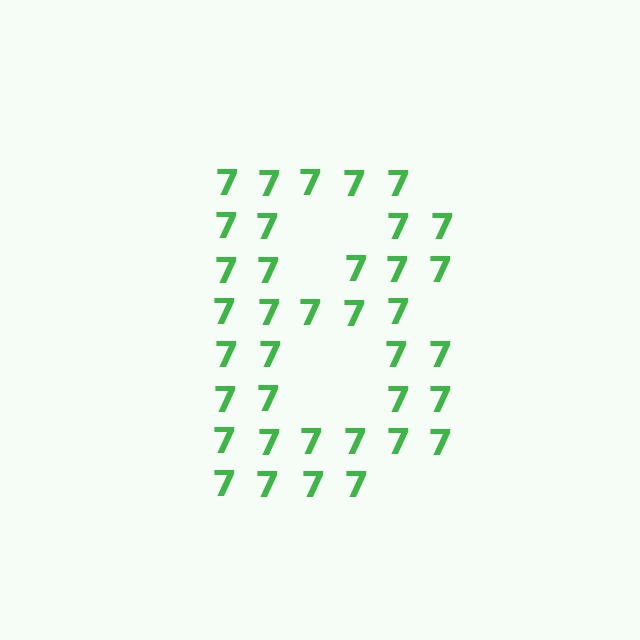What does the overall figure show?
The overall figure shows the letter B.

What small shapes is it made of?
It is made of small digit 7's.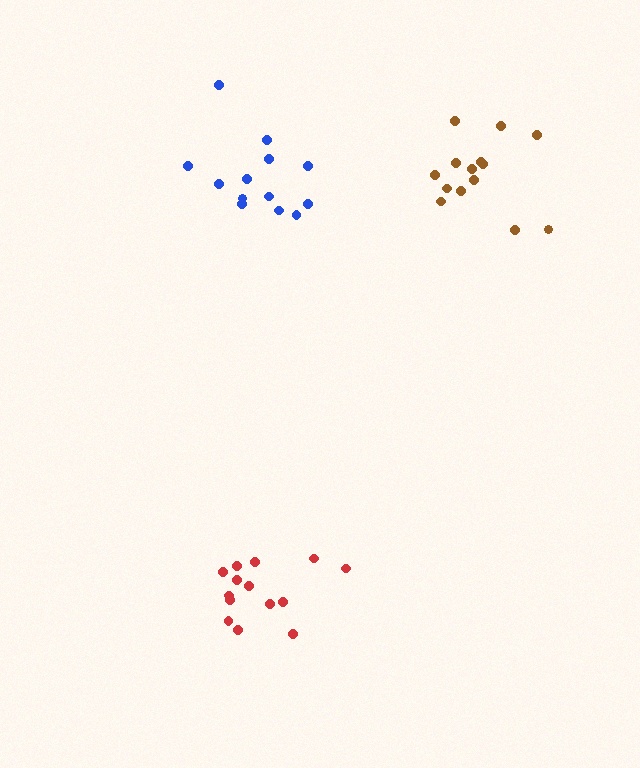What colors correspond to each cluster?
The clusters are colored: brown, blue, red.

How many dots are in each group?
Group 1: 14 dots, Group 2: 13 dots, Group 3: 14 dots (41 total).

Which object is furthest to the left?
The blue cluster is leftmost.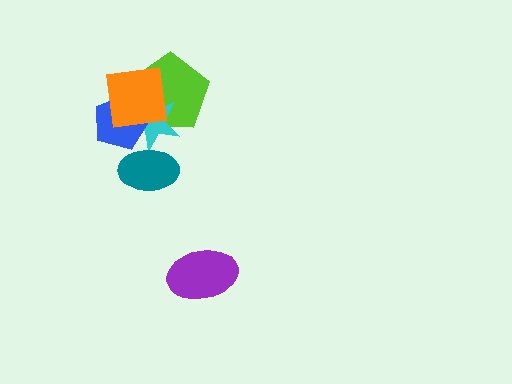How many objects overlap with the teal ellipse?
1 object overlaps with the teal ellipse.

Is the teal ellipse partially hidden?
No, no other shape covers it.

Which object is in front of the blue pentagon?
The orange square is in front of the blue pentagon.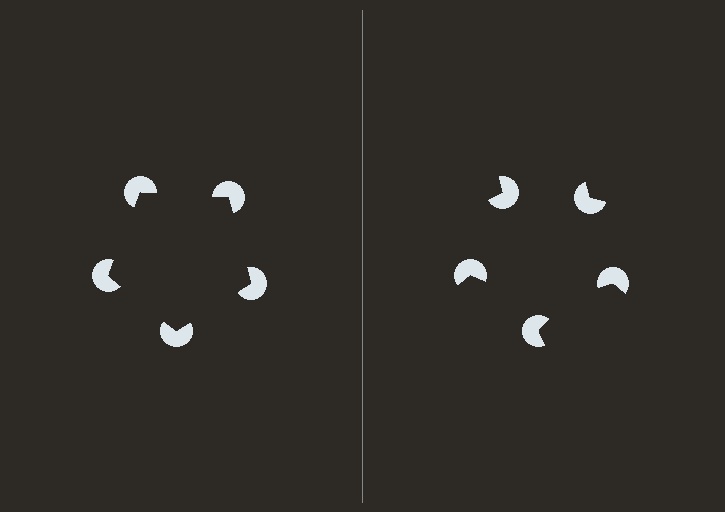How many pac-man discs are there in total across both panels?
10 — 5 on each side.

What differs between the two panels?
The pac-man discs are positioned identically on both sides; only the wedge orientations differ. On the left they align to a pentagon; on the right they are misaligned.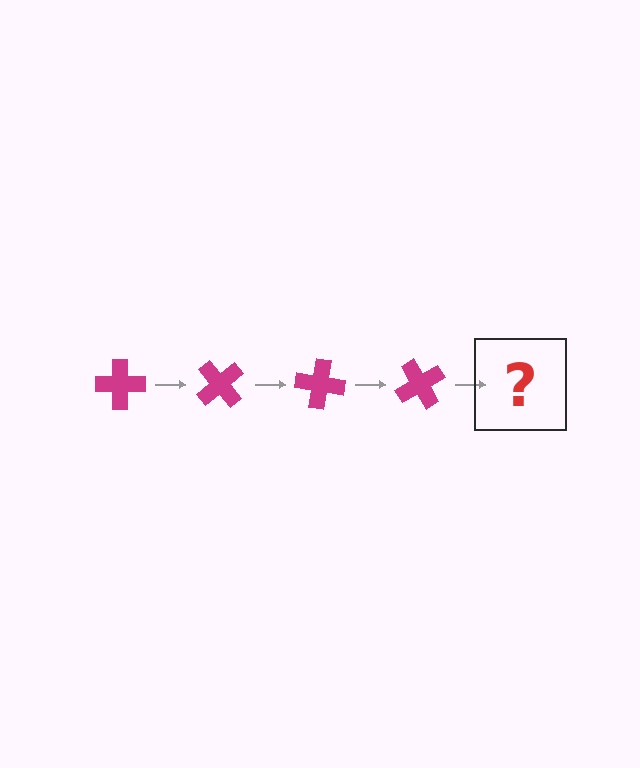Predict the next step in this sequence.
The next step is a magenta cross rotated 200 degrees.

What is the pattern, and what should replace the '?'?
The pattern is that the cross rotates 50 degrees each step. The '?' should be a magenta cross rotated 200 degrees.